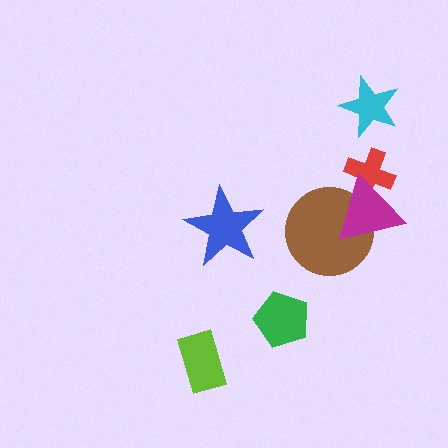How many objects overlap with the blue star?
0 objects overlap with the blue star.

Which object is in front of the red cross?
The magenta triangle is in front of the red cross.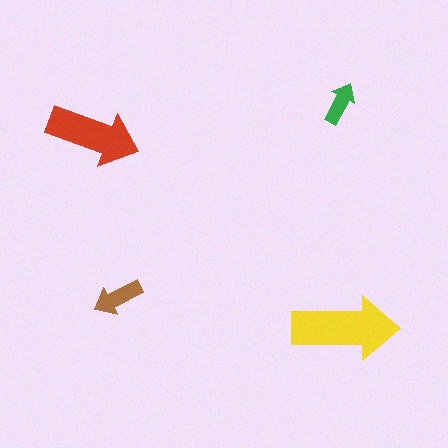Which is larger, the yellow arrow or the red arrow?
The yellow one.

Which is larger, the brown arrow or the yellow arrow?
The yellow one.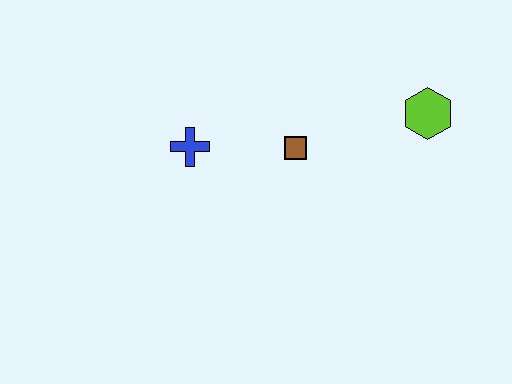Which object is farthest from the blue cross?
The lime hexagon is farthest from the blue cross.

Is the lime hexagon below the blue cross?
No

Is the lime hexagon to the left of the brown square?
No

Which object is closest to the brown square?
The blue cross is closest to the brown square.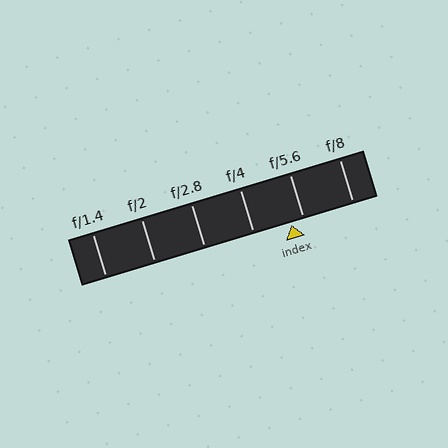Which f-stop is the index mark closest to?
The index mark is closest to f/5.6.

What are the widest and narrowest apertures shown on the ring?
The widest aperture shown is f/1.4 and the narrowest is f/8.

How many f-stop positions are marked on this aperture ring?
There are 6 f-stop positions marked.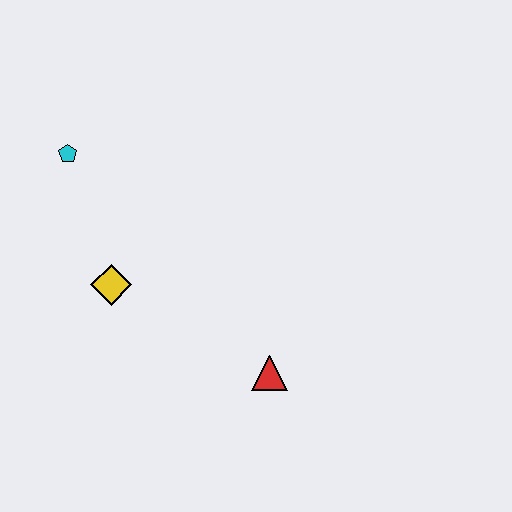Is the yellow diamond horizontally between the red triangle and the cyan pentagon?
Yes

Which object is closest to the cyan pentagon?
The yellow diamond is closest to the cyan pentagon.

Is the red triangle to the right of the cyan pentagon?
Yes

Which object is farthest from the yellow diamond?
The red triangle is farthest from the yellow diamond.